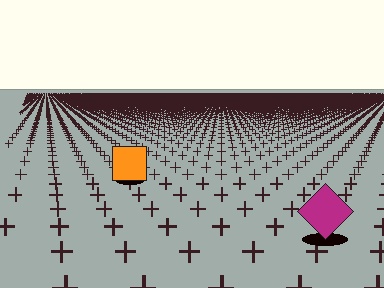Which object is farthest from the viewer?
The orange square is farthest from the viewer. It appears smaller and the ground texture around it is denser.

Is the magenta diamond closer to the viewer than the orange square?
Yes. The magenta diamond is closer — you can tell from the texture gradient: the ground texture is coarser near it.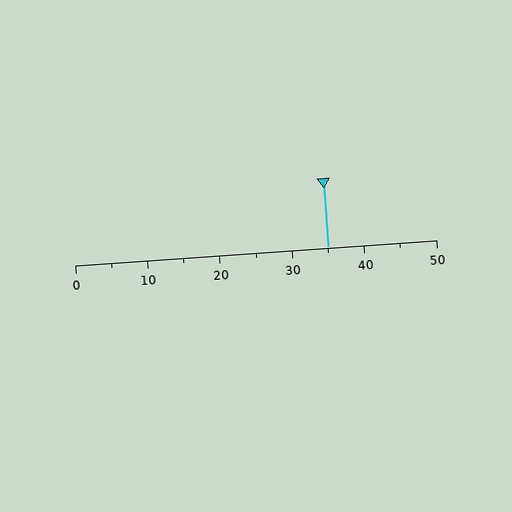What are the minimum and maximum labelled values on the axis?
The axis runs from 0 to 50.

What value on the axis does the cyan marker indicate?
The marker indicates approximately 35.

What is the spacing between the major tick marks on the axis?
The major ticks are spaced 10 apart.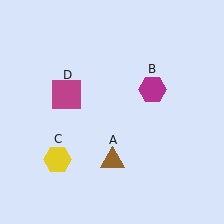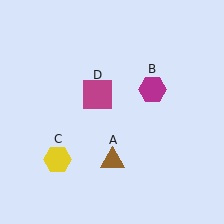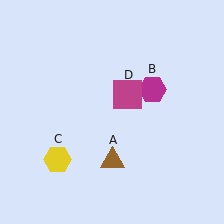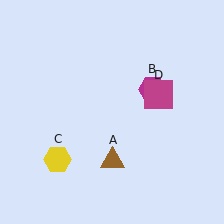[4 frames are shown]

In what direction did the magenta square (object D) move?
The magenta square (object D) moved right.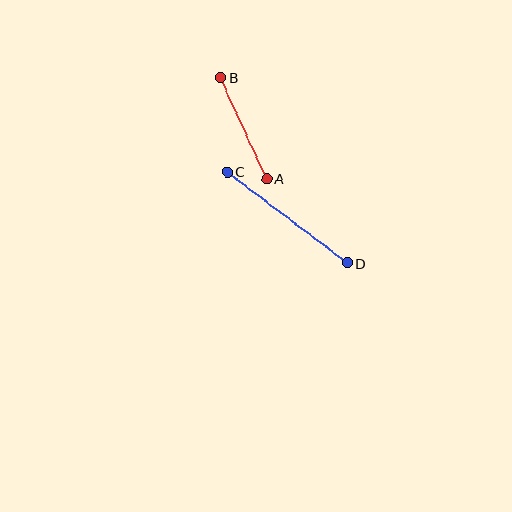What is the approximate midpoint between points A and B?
The midpoint is at approximately (244, 128) pixels.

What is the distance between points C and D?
The distance is approximately 151 pixels.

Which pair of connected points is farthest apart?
Points C and D are farthest apart.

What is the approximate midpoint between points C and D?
The midpoint is at approximately (287, 217) pixels.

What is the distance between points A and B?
The distance is approximately 111 pixels.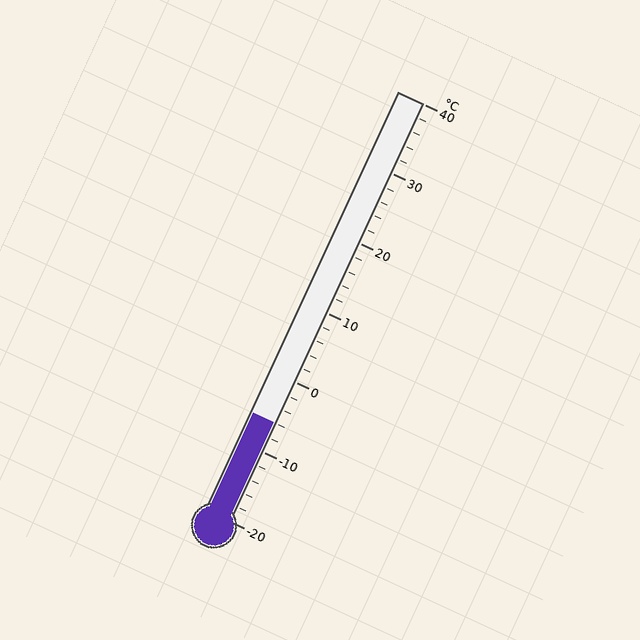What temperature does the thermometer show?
The thermometer shows approximately -6°C.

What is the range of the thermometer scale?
The thermometer scale ranges from -20°C to 40°C.